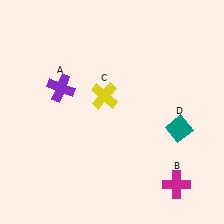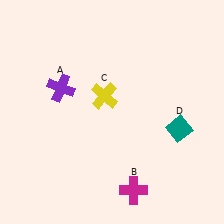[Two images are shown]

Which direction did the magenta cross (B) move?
The magenta cross (B) moved left.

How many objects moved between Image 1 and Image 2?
1 object moved between the two images.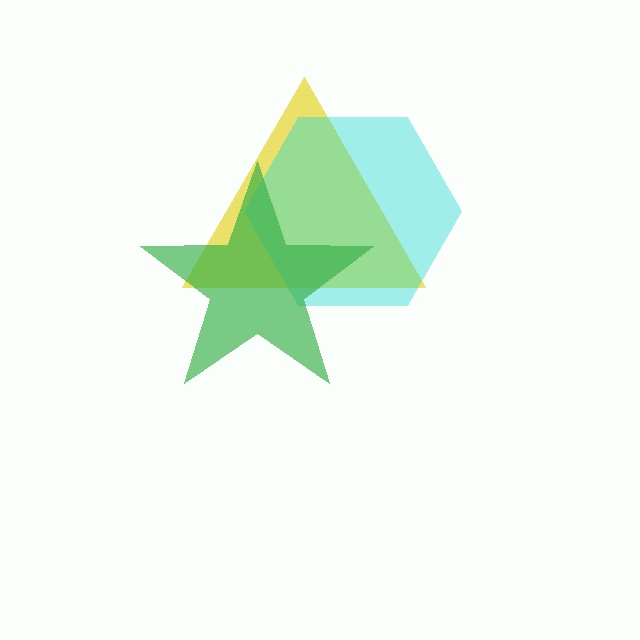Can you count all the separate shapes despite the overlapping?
Yes, there are 3 separate shapes.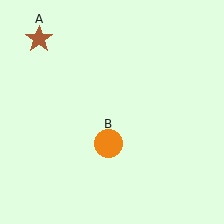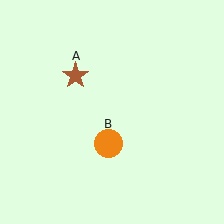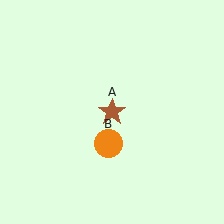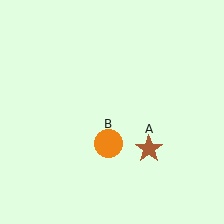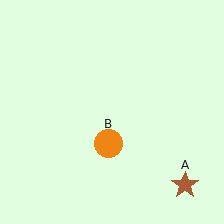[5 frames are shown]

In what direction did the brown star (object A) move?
The brown star (object A) moved down and to the right.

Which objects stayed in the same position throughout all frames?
Orange circle (object B) remained stationary.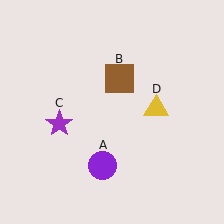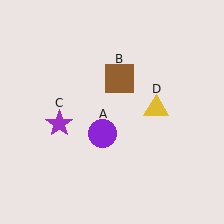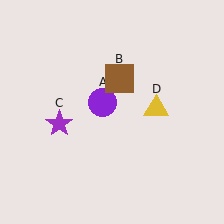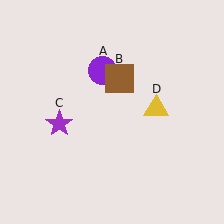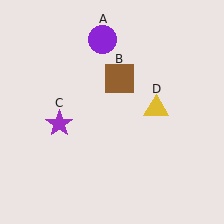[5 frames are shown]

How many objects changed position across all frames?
1 object changed position: purple circle (object A).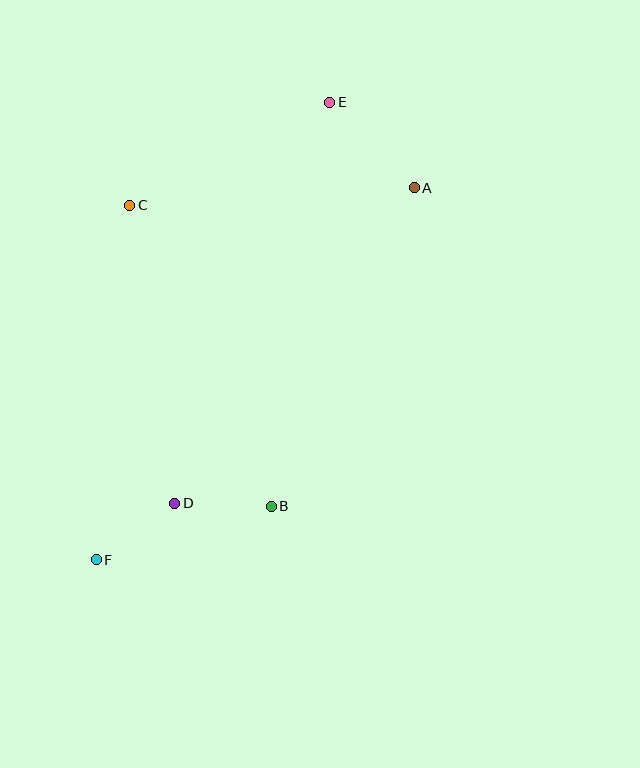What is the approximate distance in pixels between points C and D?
The distance between C and D is approximately 302 pixels.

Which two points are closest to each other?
Points B and D are closest to each other.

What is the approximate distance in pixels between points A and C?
The distance between A and C is approximately 285 pixels.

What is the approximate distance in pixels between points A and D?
The distance between A and D is approximately 396 pixels.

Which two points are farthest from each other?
Points E and F are farthest from each other.